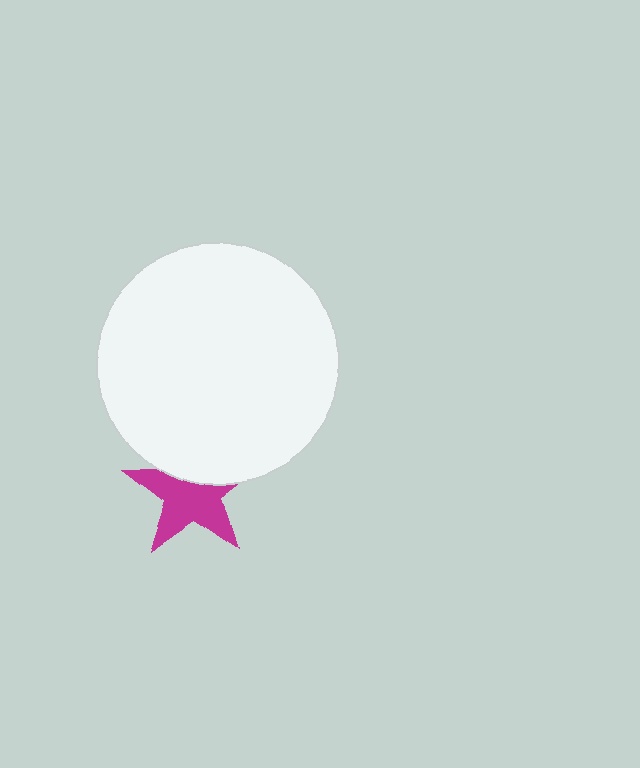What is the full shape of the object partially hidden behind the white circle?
The partially hidden object is a magenta star.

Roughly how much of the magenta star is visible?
About half of it is visible (roughly 64%).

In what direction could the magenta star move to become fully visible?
The magenta star could move down. That would shift it out from behind the white circle entirely.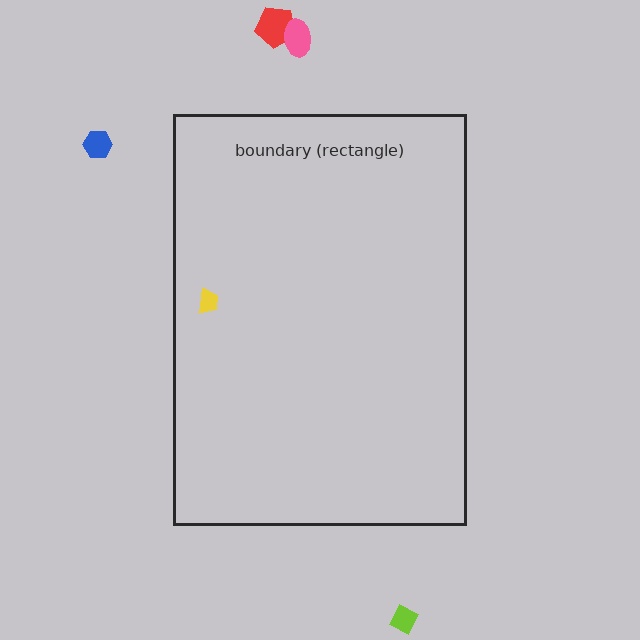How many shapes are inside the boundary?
1 inside, 4 outside.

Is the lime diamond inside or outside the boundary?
Outside.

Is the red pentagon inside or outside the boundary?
Outside.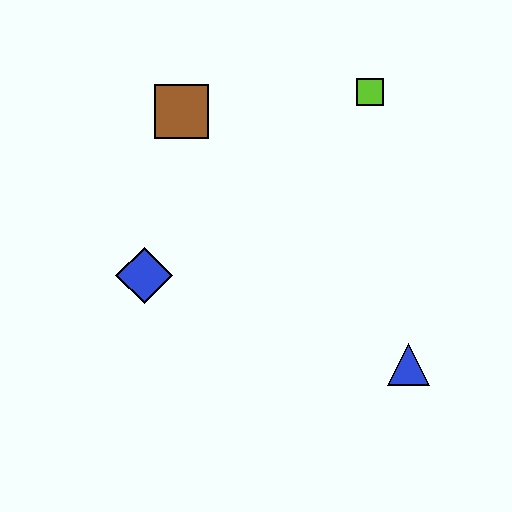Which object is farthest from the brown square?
The blue triangle is farthest from the brown square.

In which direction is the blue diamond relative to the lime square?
The blue diamond is to the left of the lime square.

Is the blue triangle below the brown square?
Yes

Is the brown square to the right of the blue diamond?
Yes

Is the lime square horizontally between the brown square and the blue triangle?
Yes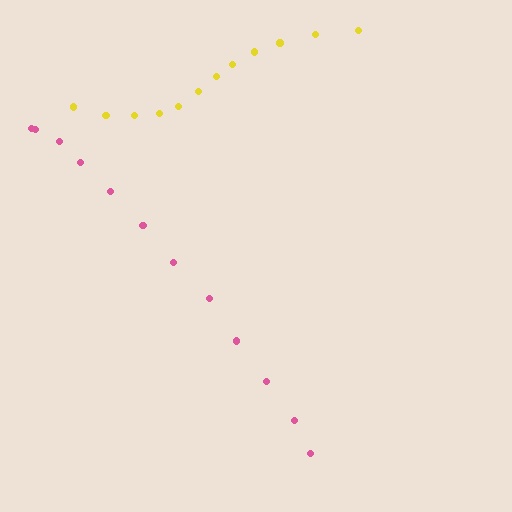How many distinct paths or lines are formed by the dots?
There are 2 distinct paths.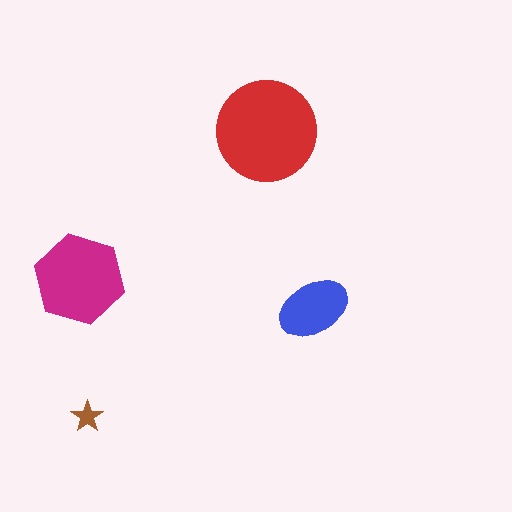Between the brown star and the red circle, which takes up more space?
The red circle.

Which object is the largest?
The red circle.